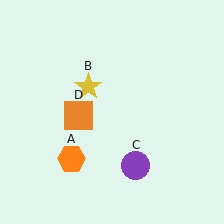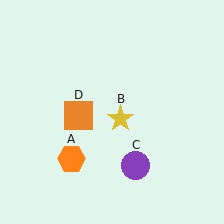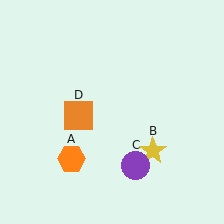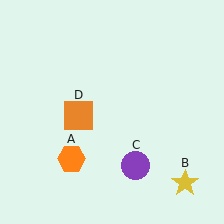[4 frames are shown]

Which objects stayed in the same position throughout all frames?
Orange hexagon (object A) and purple circle (object C) and orange square (object D) remained stationary.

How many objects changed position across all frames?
1 object changed position: yellow star (object B).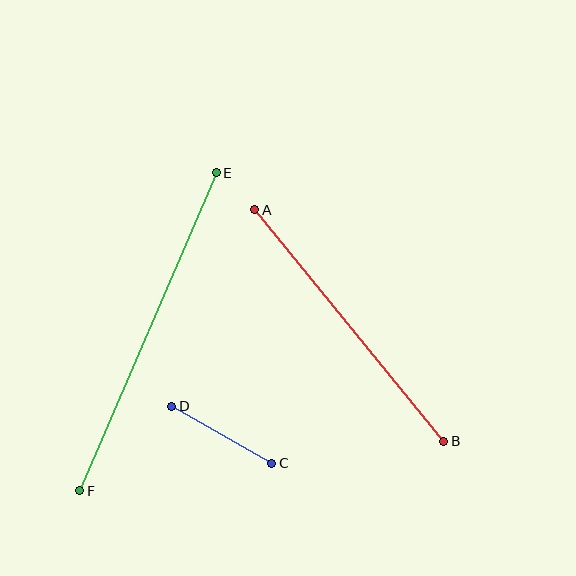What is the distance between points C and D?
The distance is approximately 115 pixels.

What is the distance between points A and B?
The distance is approximately 299 pixels.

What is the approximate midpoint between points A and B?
The midpoint is at approximately (349, 326) pixels.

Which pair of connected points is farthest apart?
Points E and F are farthest apart.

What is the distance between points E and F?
The distance is approximately 346 pixels.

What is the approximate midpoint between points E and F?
The midpoint is at approximately (148, 332) pixels.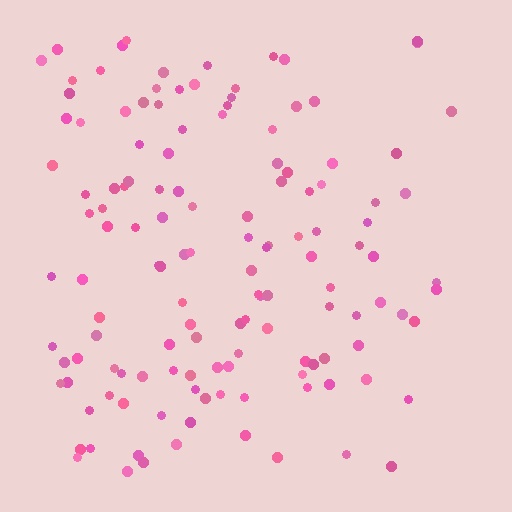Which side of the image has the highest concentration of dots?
The left.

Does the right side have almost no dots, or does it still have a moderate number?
Still a moderate number, just noticeably fewer than the left.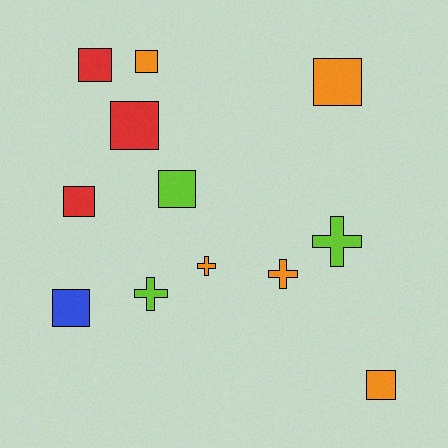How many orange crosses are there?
There are 2 orange crosses.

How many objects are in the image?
There are 12 objects.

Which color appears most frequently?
Orange, with 5 objects.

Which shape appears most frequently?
Square, with 8 objects.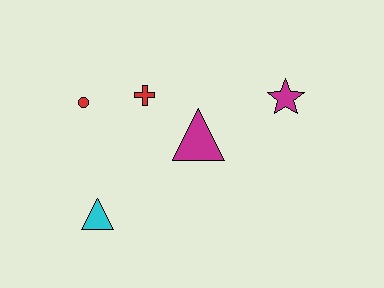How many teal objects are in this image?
There are no teal objects.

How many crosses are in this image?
There is 1 cross.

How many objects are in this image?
There are 5 objects.